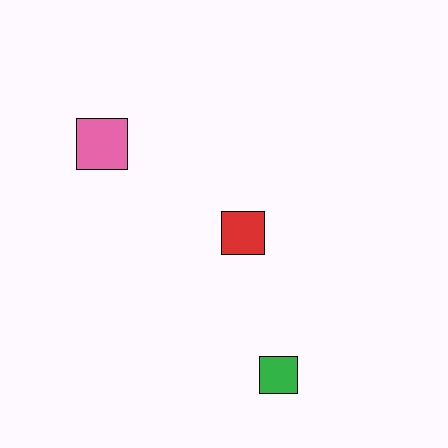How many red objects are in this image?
There is 1 red object.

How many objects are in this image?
There are 3 objects.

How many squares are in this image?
There are 3 squares.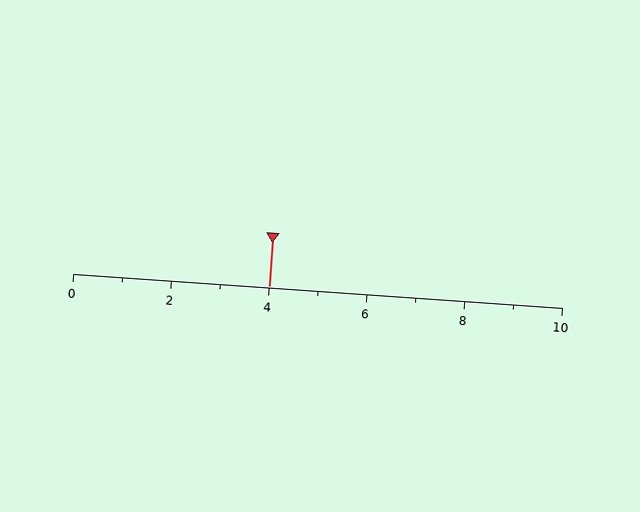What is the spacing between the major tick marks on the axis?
The major ticks are spaced 2 apart.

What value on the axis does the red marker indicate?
The marker indicates approximately 4.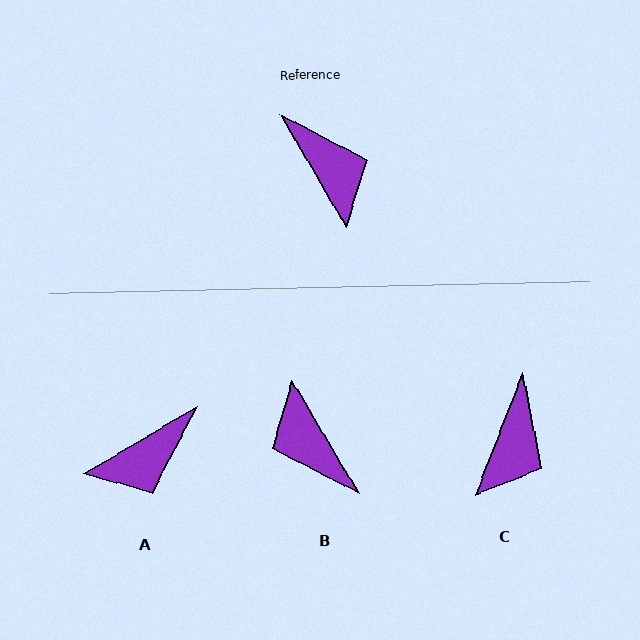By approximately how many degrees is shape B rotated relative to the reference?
Approximately 180 degrees clockwise.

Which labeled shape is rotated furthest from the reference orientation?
B, about 180 degrees away.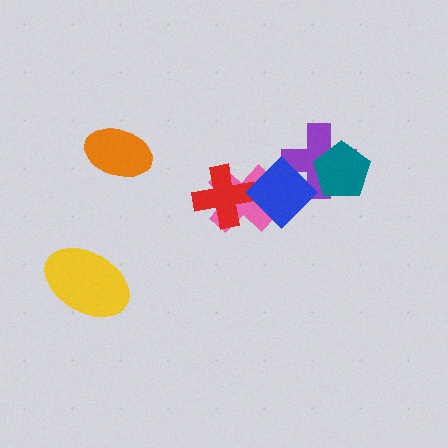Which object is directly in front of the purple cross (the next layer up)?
The teal pentagon is directly in front of the purple cross.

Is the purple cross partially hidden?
Yes, it is partially covered by another shape.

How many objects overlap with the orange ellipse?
0 objects overlap with the orange ellipse.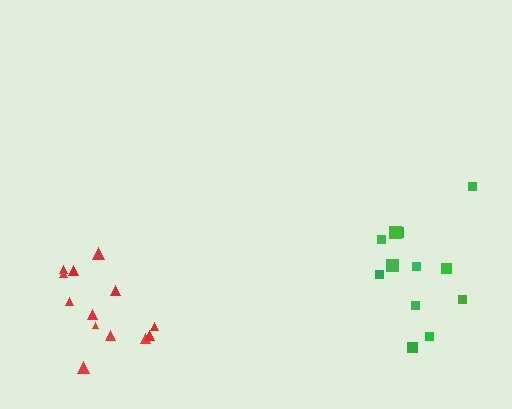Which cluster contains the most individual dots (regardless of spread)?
Red (13).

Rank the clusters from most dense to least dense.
red, green.